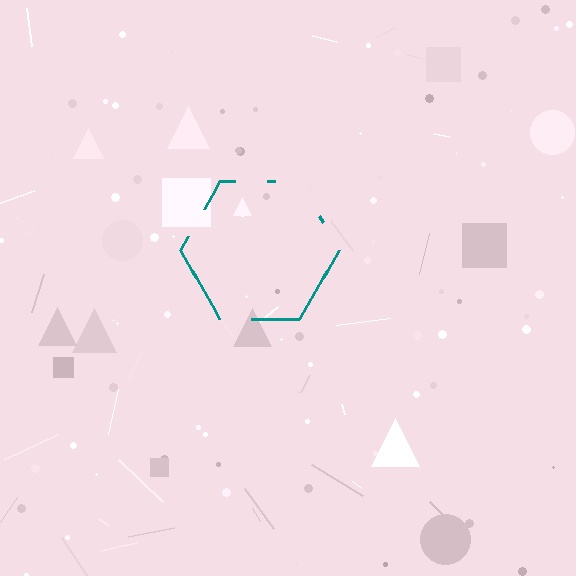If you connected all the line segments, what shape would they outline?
They would outline a hexagon.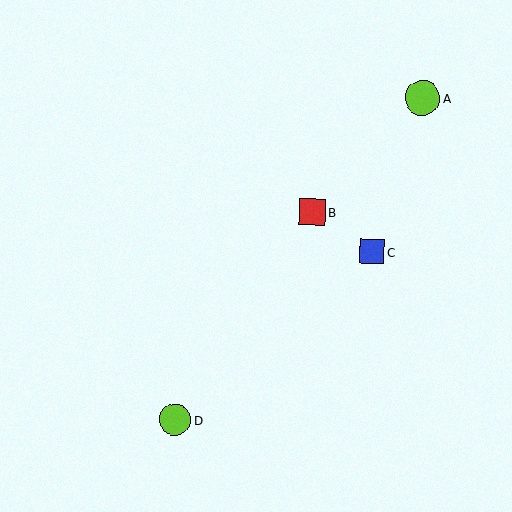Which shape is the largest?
The lime circle (labeled A) is the largest.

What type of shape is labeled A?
Shape A is a lime circle.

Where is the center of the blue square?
The center of the blue square is at (372, 252).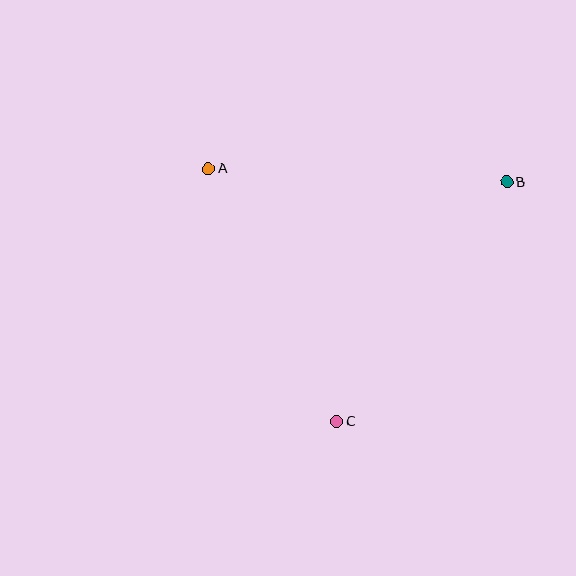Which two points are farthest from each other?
Points A and B are farthest from each other.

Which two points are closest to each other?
Points A and C are closest to each other.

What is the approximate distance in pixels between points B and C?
The distance between B and C is approximately 294 pixels.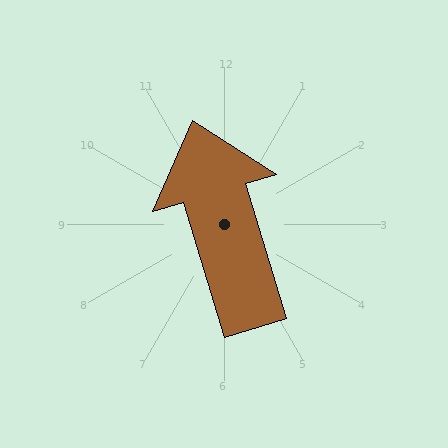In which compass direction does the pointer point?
North.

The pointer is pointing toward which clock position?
Roughly 11 o'clock.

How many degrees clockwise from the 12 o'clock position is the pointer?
Approximately 343 degrees.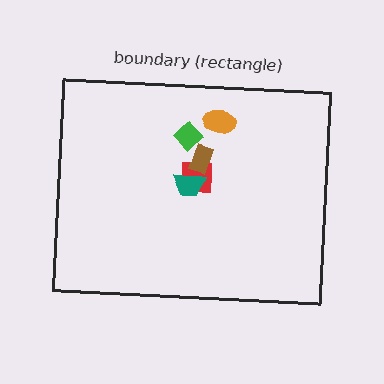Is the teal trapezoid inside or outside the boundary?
Inside.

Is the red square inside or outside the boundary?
Inside.